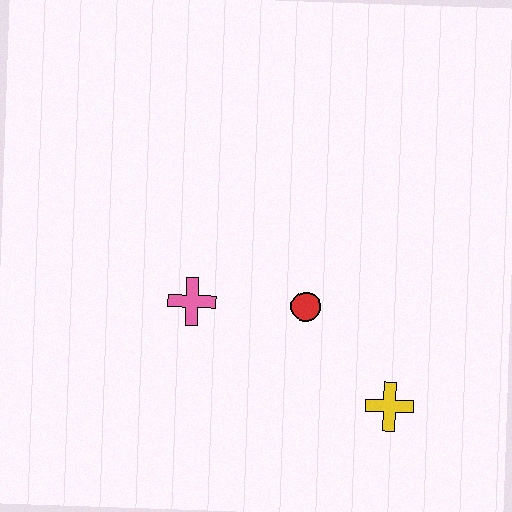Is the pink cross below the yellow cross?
No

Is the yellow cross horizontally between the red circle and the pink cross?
No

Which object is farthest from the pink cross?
The yellow cross is farthest from the pink cross.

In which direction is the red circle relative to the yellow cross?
The red circle is above the yellow cross.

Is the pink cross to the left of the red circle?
Yes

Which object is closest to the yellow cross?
The red circle is closest to the yellow cross.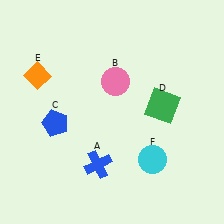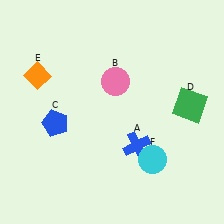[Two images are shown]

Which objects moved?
The objects that moved are: the blue cross (A), the green square (D).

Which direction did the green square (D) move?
The green square (D) moved right.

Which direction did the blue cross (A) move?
The blue cross (A) moved right.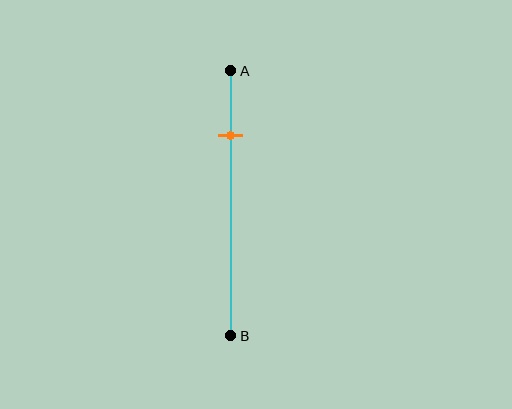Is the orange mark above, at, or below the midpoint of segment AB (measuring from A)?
The orange mark is above the midpoint of segment AB.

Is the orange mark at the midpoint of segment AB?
No, the mark is at about 25% from A, not at the 50% midpoint.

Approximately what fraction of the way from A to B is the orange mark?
The orange mark is approximately 25% of the way from A to B.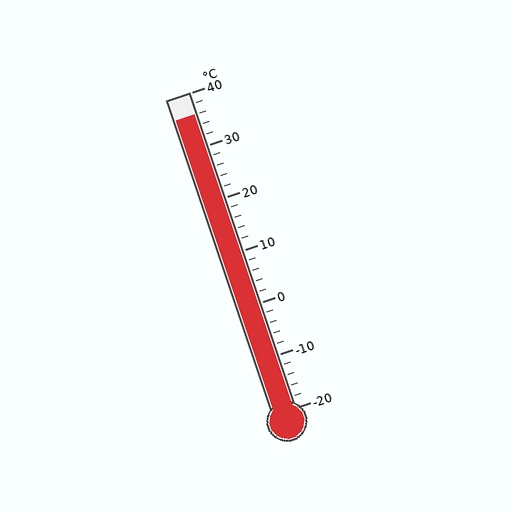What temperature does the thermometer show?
The thermometer shows approximately 36°C.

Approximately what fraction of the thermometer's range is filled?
The thermometer is filled to approximately 95% of its range.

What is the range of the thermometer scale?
The thermometer scale ranges from -20°C to 40°C.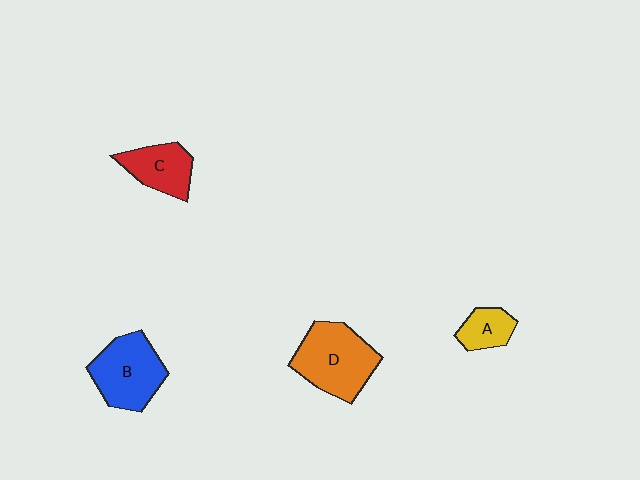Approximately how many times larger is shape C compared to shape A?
Approximately 1.5 times.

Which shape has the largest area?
Shape D (orange).